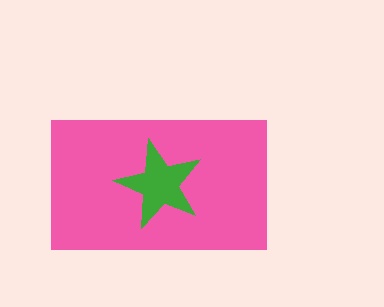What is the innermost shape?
The green star.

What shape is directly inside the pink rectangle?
The green star.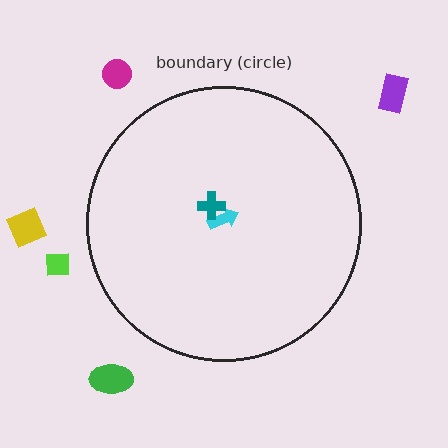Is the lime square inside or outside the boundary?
Outside.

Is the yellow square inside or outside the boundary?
Outside.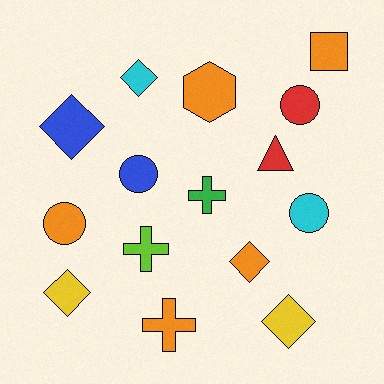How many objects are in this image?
There are 15 objects.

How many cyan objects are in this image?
There are 2 cyan objects.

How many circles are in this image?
There are 4 circles.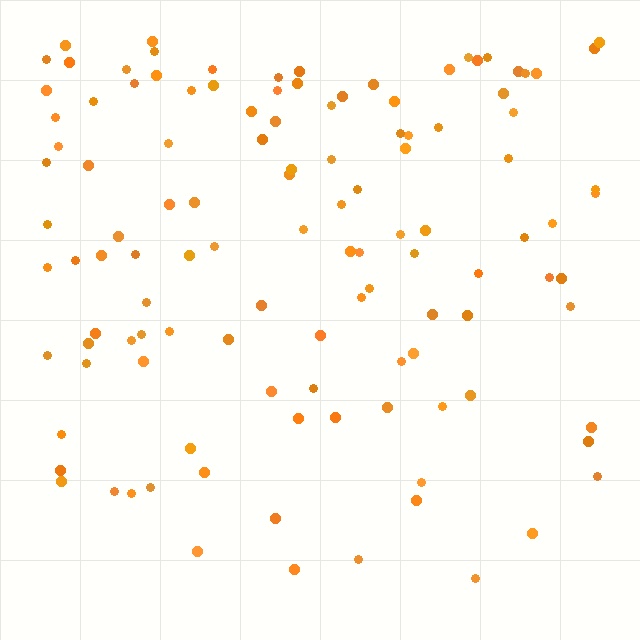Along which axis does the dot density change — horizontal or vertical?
Vertical.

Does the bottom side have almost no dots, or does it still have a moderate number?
Still a moderate number, just noticeably fewer than the top.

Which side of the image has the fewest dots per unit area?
The bottom.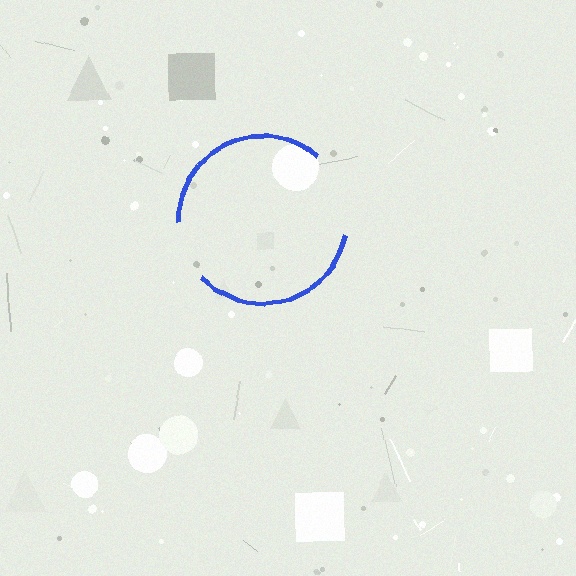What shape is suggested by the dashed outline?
The dashed outline suggests a circle.